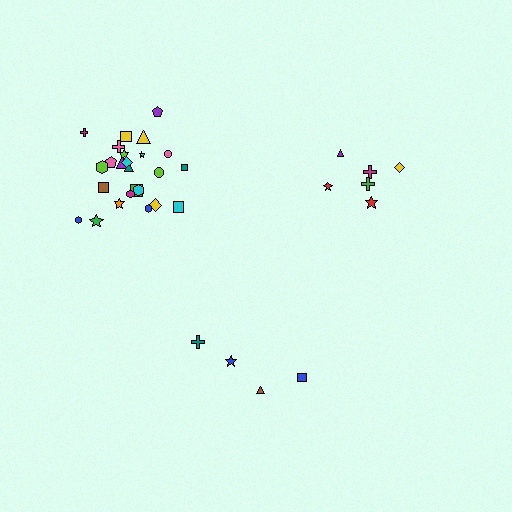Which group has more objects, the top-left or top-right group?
The top-left group.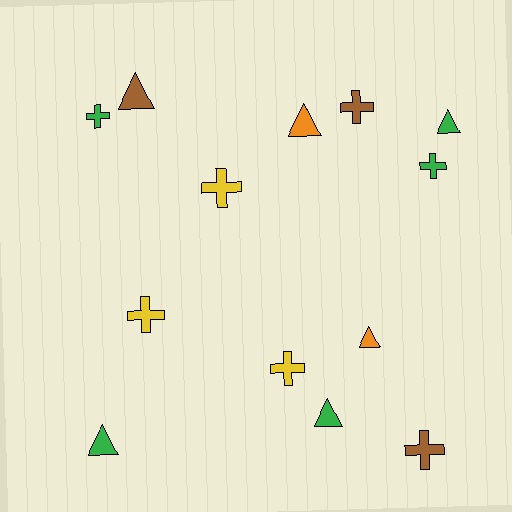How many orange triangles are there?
There are 2 orange triangles.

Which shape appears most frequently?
Cross, with 7 objects.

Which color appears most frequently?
Green, with 5 objects.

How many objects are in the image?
There are 13 objects.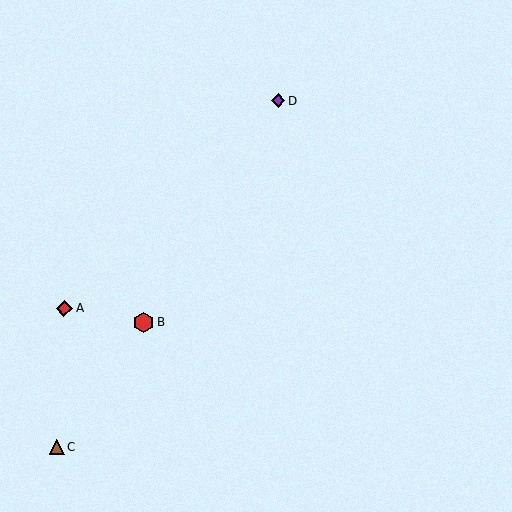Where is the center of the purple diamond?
The center of the purple diamond is at (278, 101).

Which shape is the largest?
The red hexagon (labeled B) is the largest.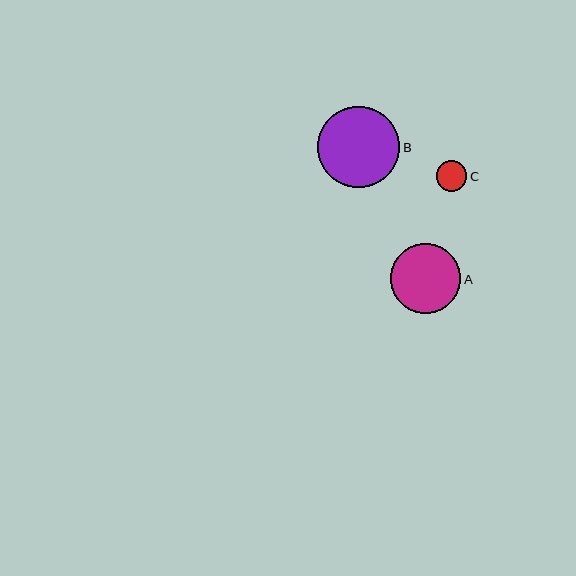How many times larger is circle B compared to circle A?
Circle B is approximately 1.2 times the size of circle A.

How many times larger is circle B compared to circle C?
Circle B is approximately 2.7 times the size of circle C.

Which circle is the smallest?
Circle C is the smallest with a size of approximately 30 pixels.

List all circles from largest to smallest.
From largest to smallest: B, A, C.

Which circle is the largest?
Circle B is the largest with a size of approximately 82 pixels.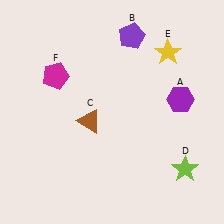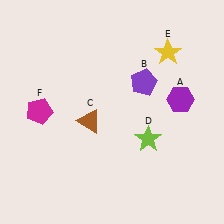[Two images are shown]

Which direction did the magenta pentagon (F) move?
The magenta pentagon (F) moved down.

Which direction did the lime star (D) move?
The lime star (D) moved left.